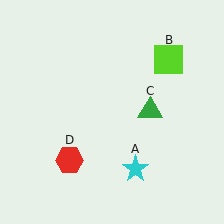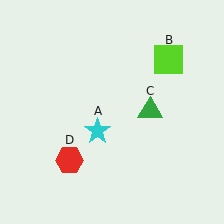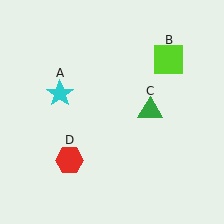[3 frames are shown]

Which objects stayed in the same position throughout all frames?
Lime square (object B) and green triangle (object C) and red hexagon (object D) remained stationary.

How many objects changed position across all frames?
1 object changed position: cyan star (object A).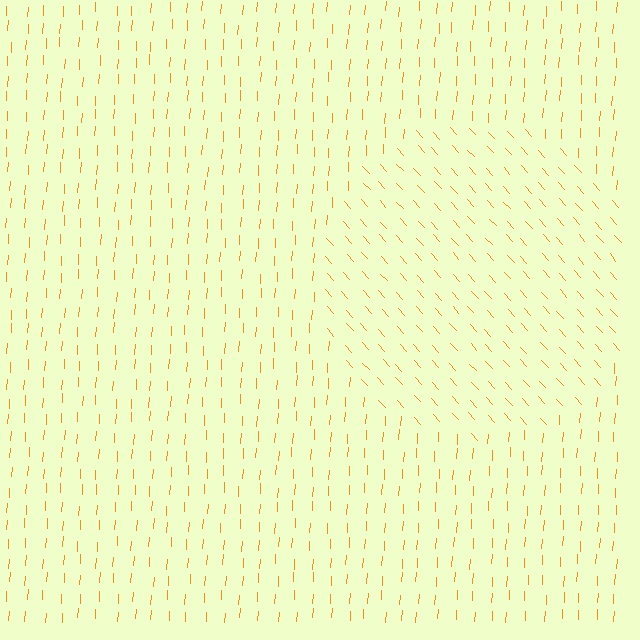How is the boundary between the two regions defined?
The boundary is defined purely by a change in line orientation (approximately 45 degrees difference). All lines are the same color and thickness.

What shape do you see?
I see a circle.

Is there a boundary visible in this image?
Yes, there is a texture boundary formed by a change in line orientation.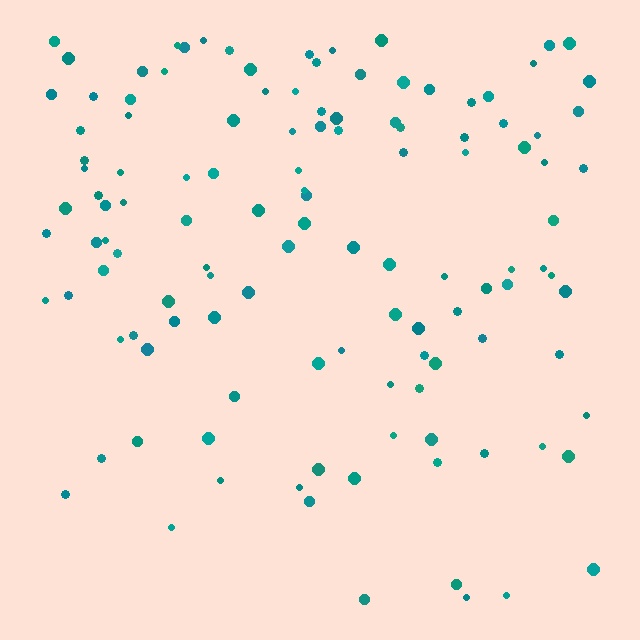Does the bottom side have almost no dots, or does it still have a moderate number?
Still a moderate number, just noticeably fewer than the top.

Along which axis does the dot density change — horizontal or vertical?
Vertical.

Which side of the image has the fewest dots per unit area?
The bottom.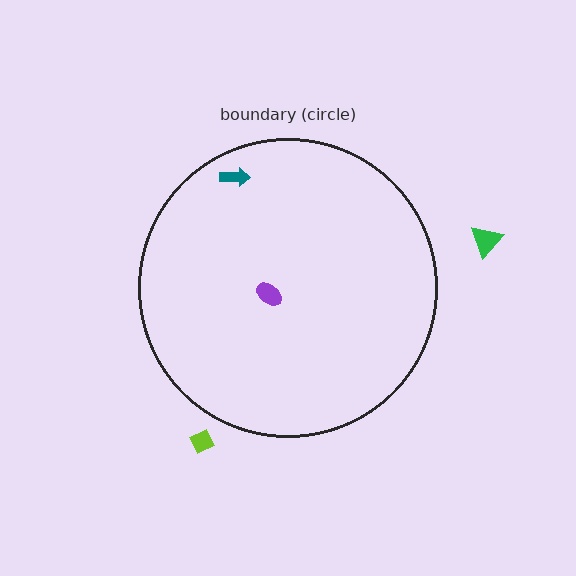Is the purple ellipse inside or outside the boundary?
Inside.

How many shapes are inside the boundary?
2 inside, 2 outside.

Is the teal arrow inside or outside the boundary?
Inside.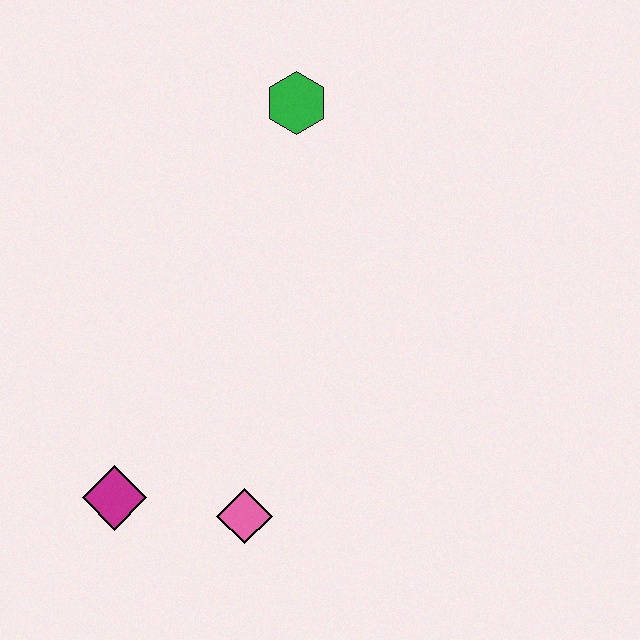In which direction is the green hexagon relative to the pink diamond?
The green hexagon is above the pink diamond.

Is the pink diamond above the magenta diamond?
No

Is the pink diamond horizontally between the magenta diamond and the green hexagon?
Yes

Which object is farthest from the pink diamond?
The green hexagon is farthest from the pink diamond.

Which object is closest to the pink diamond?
The magenta diamond is closest to the pink diamond.